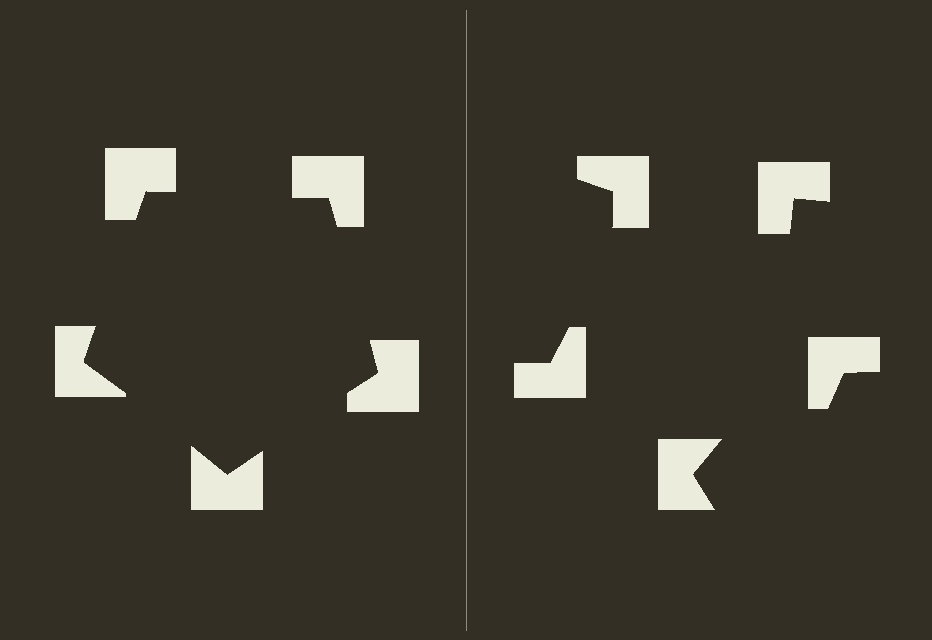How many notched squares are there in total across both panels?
10 — 5 on each side.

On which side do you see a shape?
An illusory pentagon appears on the left side. On the right side the wedge cuts are rotated, so no coherent shape forms.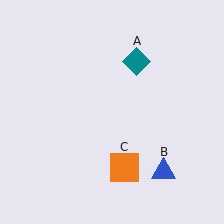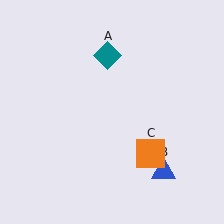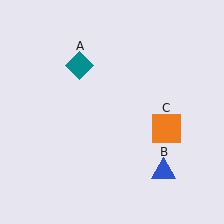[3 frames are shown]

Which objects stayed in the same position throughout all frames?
Blue triangle (object B) remained stationary.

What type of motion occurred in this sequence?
The teal diamond (object A), orange square (object C) rotated counterclockwise around the center of the scene.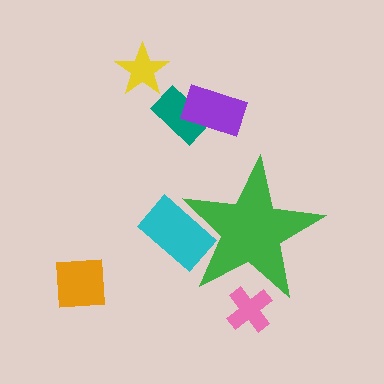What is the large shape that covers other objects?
A green star.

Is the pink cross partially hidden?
Yes, the pink cross is partially hidden behind the green star.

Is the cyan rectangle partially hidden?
Yes, the cyan rectangle is partially hidden behind the green star.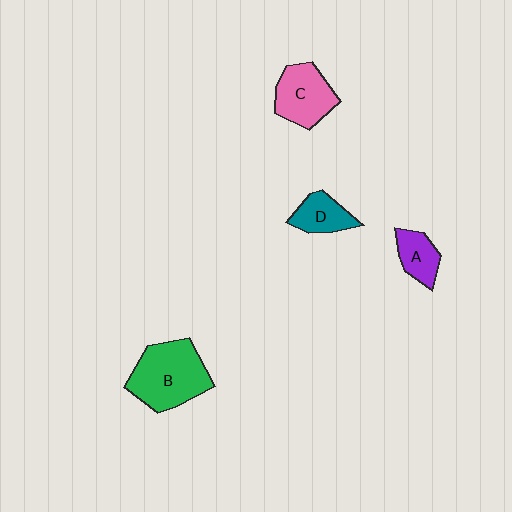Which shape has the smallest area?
Shape A (purple).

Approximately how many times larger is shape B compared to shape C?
Approximately 1.4 times.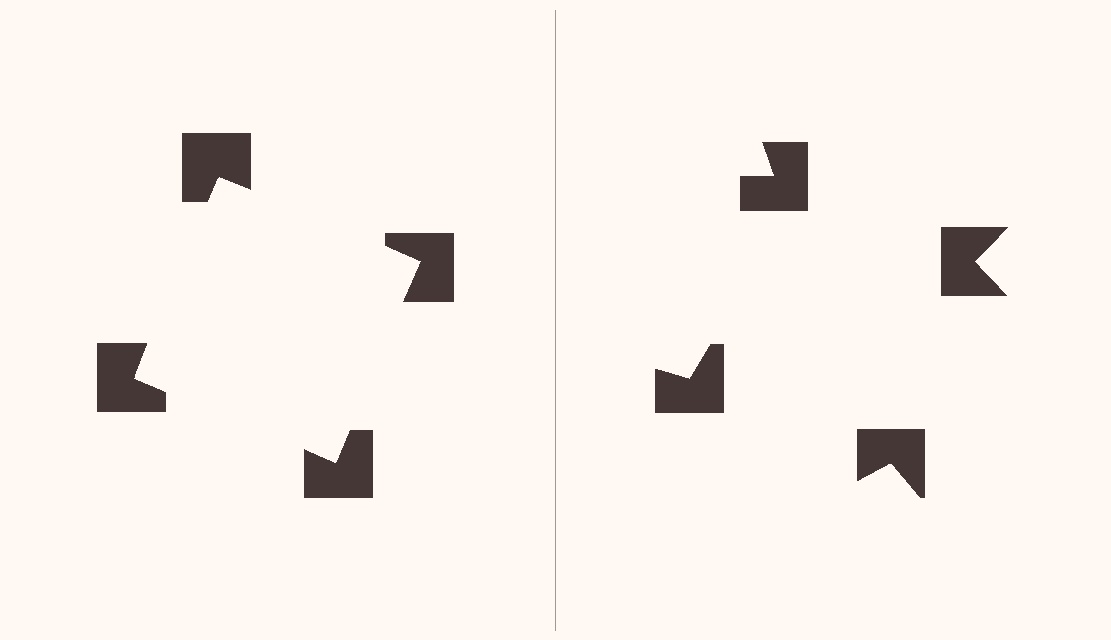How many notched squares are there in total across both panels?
8 — 4 on each side.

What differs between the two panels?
The notched squares are positioned identically on both sides; only the wedge orientations differ. On the left they align to a square; on the right they are misaligned.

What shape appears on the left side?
An illusory square.